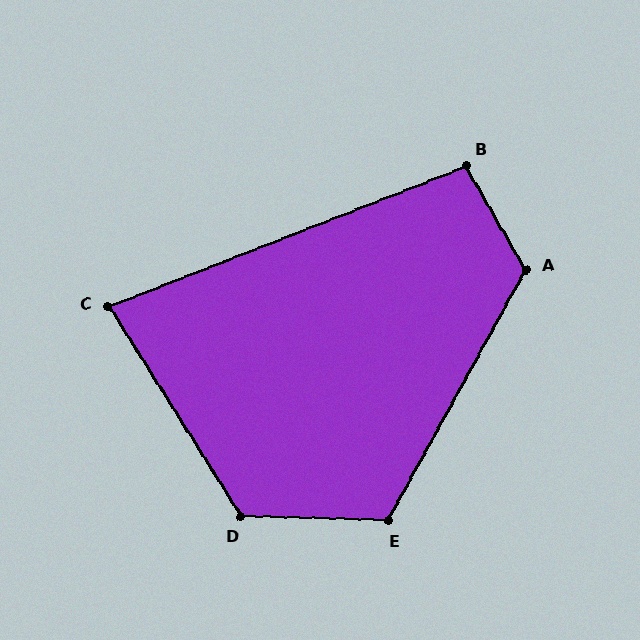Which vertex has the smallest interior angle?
C, at approximately 79 degrees.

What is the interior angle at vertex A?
Approximately 121 degrees (obtuse).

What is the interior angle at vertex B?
Approximately 99 degrees (obtuse).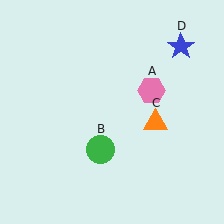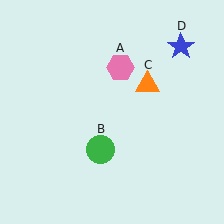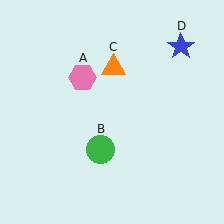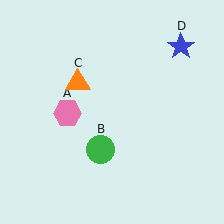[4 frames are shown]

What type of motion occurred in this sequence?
The pink hexagon (object A), orange triangle (object C) rotated counterclockwise around the center of the scene.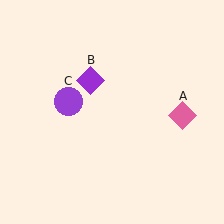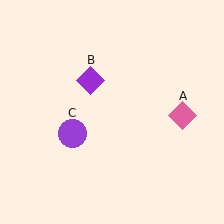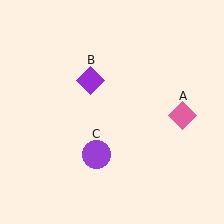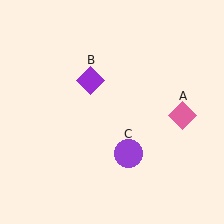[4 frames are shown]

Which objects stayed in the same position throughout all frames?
Pink diamond (object A) and purple diamond (object B) remained stationary.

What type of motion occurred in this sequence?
The purple circle (object C) rotated counterclockwise around the center of the scene.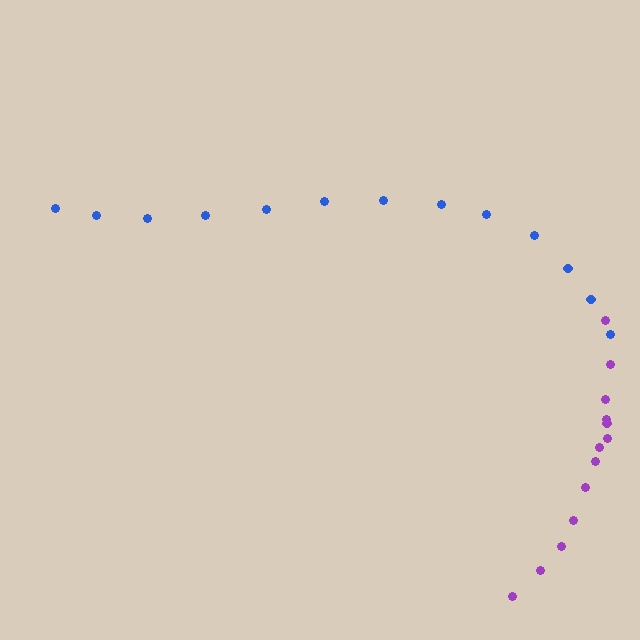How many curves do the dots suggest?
There are 2 distinct paths.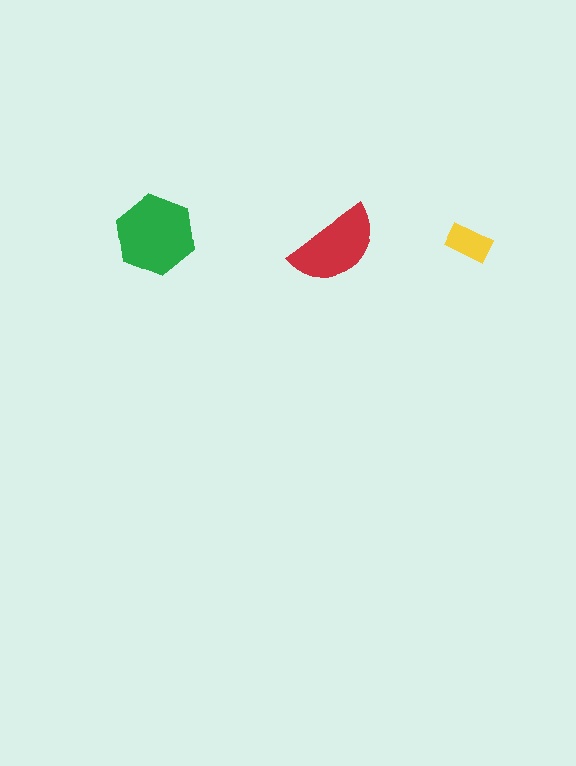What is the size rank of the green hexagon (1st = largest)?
1st.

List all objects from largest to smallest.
The green hexagon, the red semicircle, the yellow rectangle.